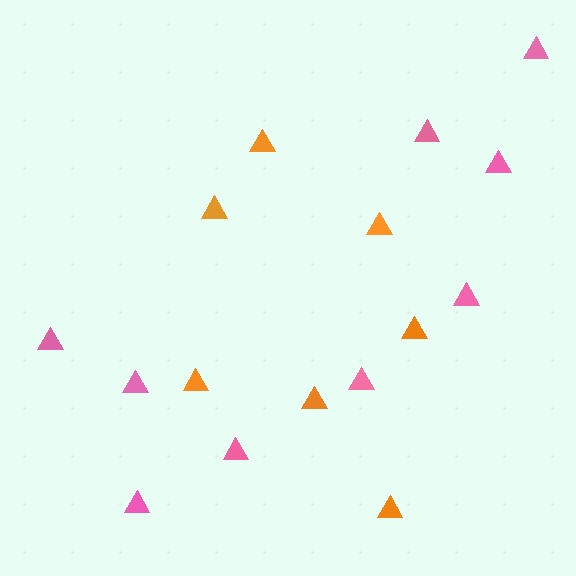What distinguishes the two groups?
There are 2 groups: one group of pink triangles (9) and one group of orange triangles (7).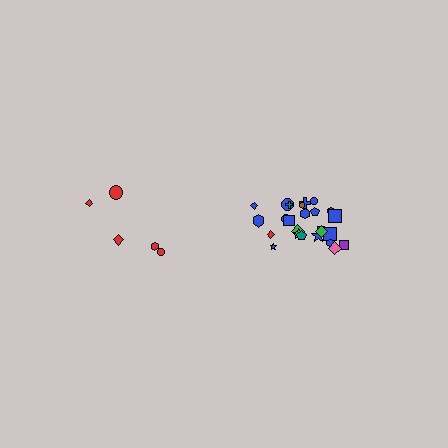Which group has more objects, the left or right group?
The right group.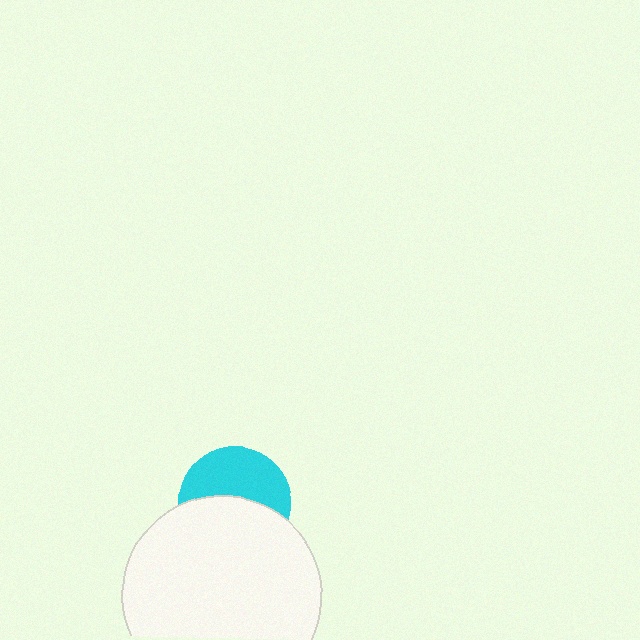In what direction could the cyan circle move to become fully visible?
The cyan circle could move up. That would shift it out from behind the white circle entirely.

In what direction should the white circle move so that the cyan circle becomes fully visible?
The white circle should move down. That is the shortest direction to clear the overlap and leave the cyan circle fully visible.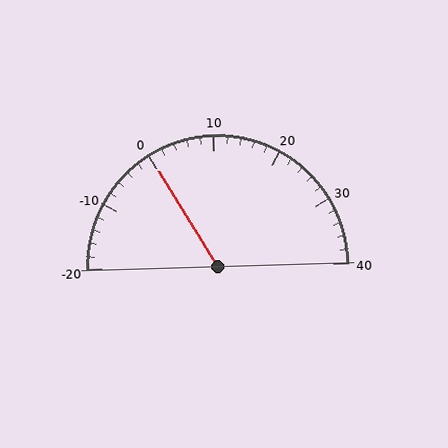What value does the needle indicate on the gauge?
The needle indicates approximately 0.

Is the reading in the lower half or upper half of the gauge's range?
The reading is in the lower half of the range (-20 to 40).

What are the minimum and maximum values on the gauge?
The gauge ranges from -20 to 40.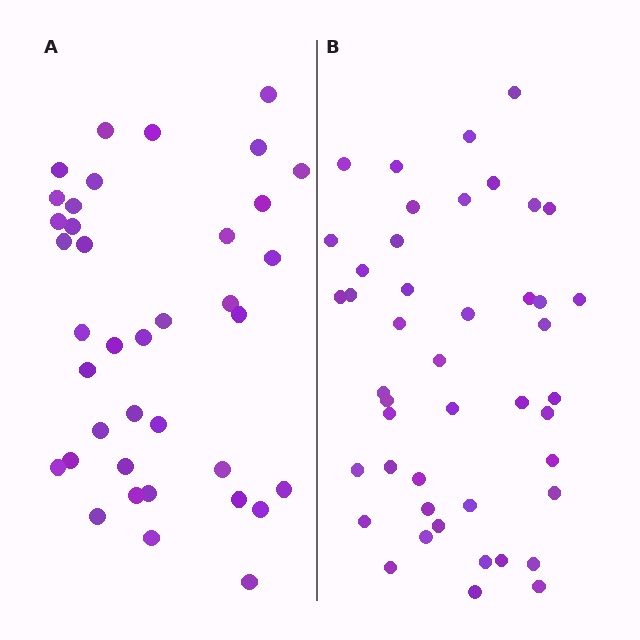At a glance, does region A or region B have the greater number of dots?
Region B (the right region) has more dots.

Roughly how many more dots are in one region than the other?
Region B has roughly 8 or so more dots than region A.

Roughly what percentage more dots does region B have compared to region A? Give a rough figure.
About 20% more.